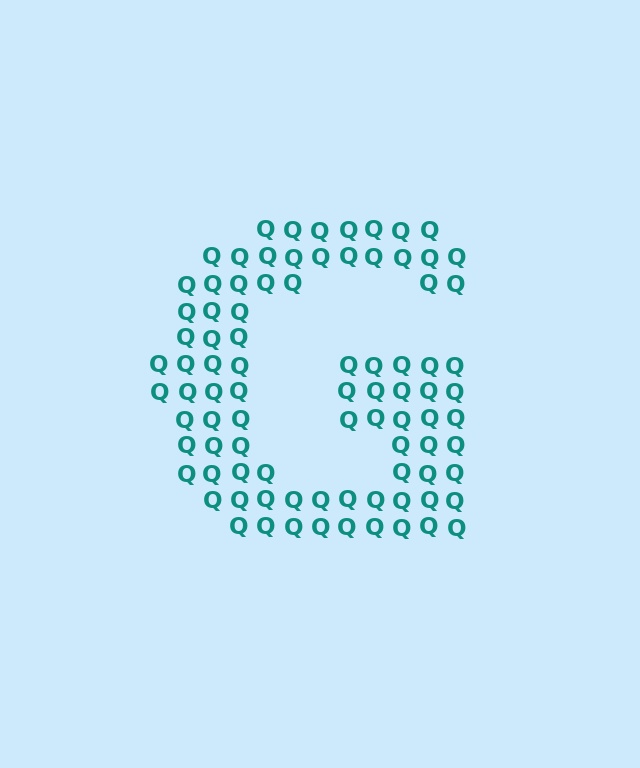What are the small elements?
The small elements are letter Q's.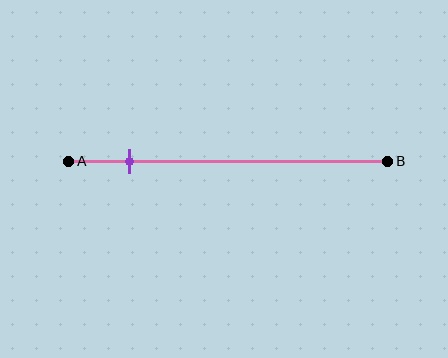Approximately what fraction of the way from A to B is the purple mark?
The purple mark is approximately 20% of the way from A to B.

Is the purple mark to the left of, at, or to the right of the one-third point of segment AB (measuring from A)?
The purple mark is to the left of the one-third point of segment AB.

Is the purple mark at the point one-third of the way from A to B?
No, the mark is at about 20% from A, not at the 33% one-third point.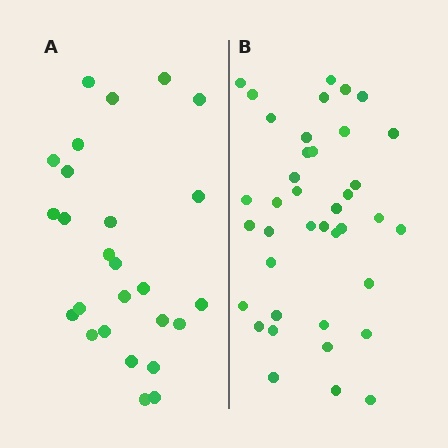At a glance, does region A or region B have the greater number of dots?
Region B (the right region) has more dots.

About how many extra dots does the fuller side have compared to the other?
Region B has approximately 15 more dots than region A.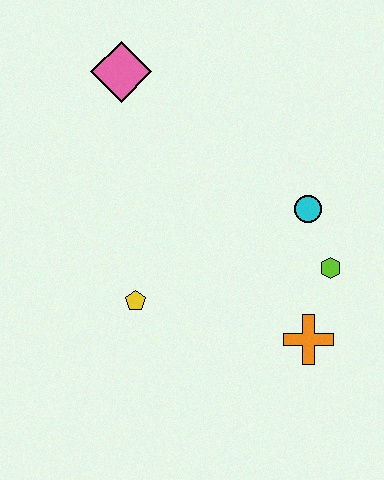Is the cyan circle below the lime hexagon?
No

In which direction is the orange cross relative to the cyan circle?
The orange cross is below the cyan circle.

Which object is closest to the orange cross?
The lime hexagon is closest to the orange cross.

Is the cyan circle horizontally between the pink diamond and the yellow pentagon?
No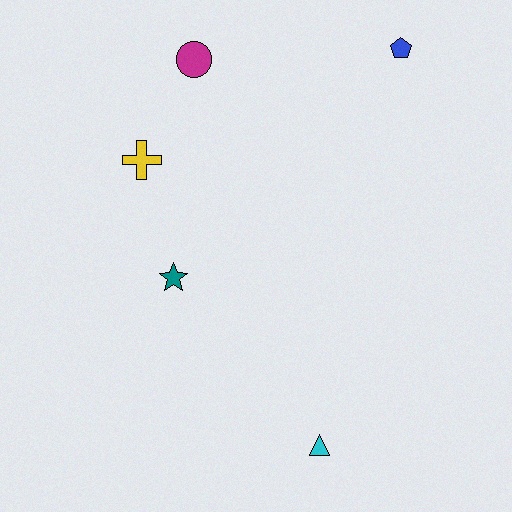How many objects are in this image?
There are 5 objects.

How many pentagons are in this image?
There is 1 pentagon.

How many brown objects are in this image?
There are no brown objects.